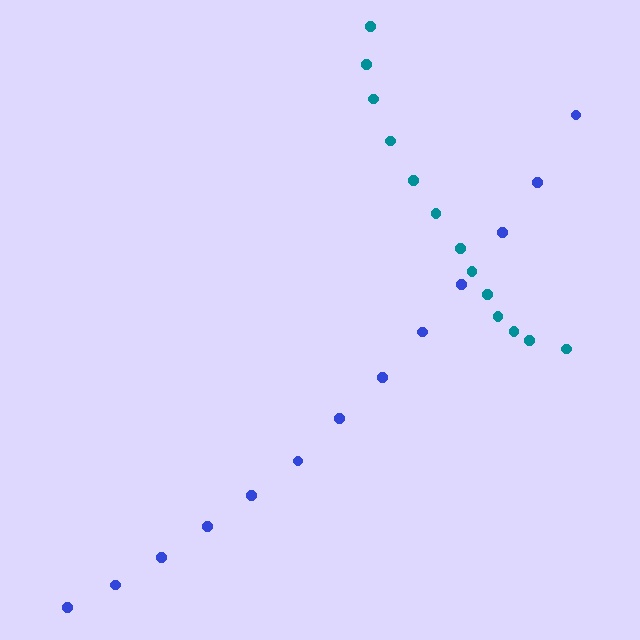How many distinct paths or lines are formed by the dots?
There are 2 distinct paths.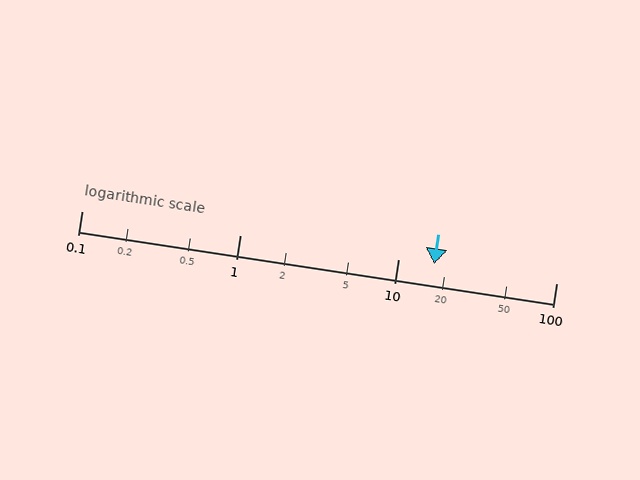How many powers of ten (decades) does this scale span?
The scale spans 3 decades, from 0.1 to 100.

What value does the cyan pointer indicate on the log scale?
The pointer indicates approximately 17.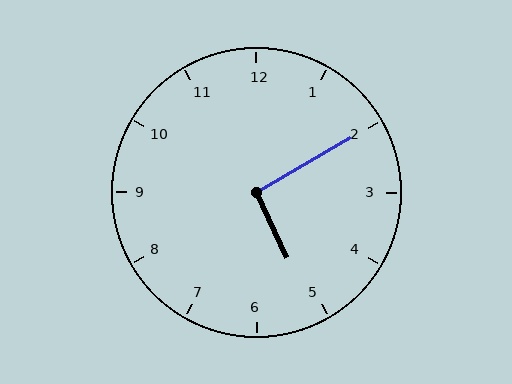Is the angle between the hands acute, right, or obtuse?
It is right.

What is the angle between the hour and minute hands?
Approximately 95 degrees.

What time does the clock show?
5:10.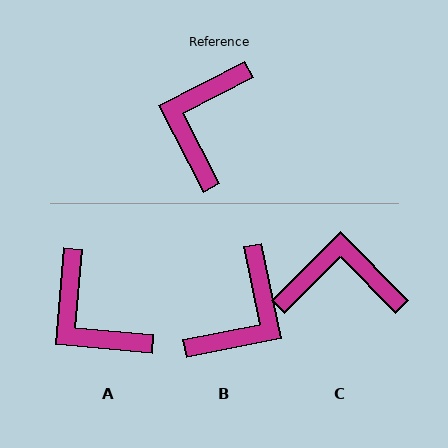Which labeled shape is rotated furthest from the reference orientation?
B, about 164 degrees away.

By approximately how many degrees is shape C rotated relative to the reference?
Approximately 73 degrees clockwise.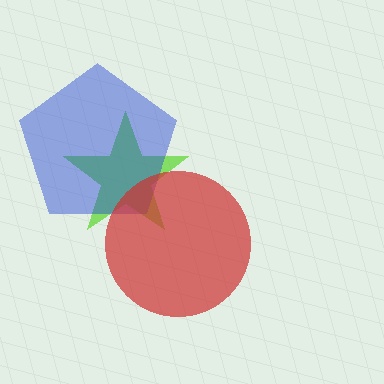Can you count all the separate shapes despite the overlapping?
Yes, there are 3 separate shapes.